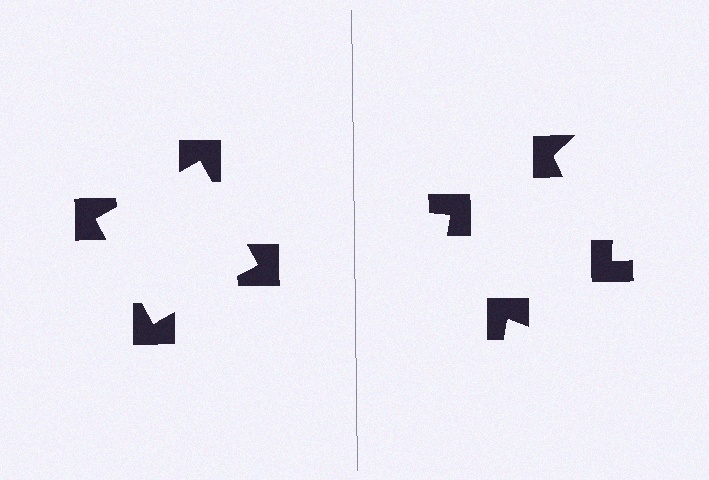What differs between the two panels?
The notched squares are positioned identically on both sides; only the wedge orientations differ. On the left they align to a square; on the right they are misaligned.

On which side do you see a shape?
An illusory square appears on the left side. On the right side the wedge cuts are rotated, so no coherent shape forms.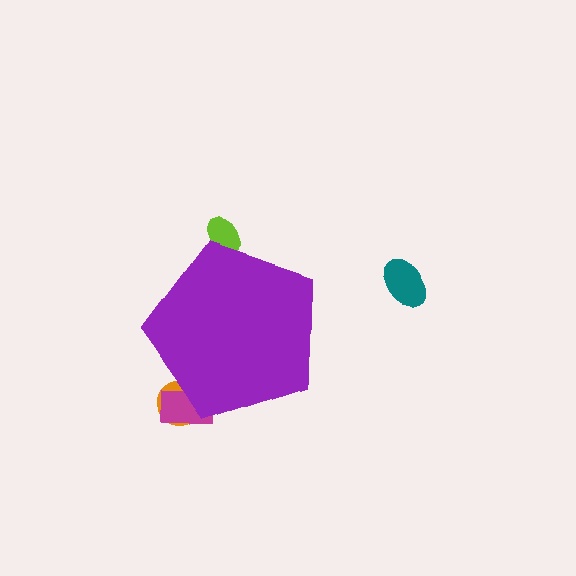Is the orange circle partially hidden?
Yes, the orange circle is partially hidden behind the purple pentagon.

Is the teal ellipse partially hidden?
No, the teal ellipse is fully visible.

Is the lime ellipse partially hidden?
Yes, the lime ellipse is partially hidden behind the purple pentagon.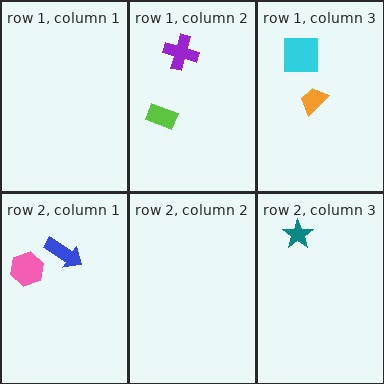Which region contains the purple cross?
The row 1, column 2 region.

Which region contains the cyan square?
The row 1, column 3 region.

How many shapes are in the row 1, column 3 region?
2.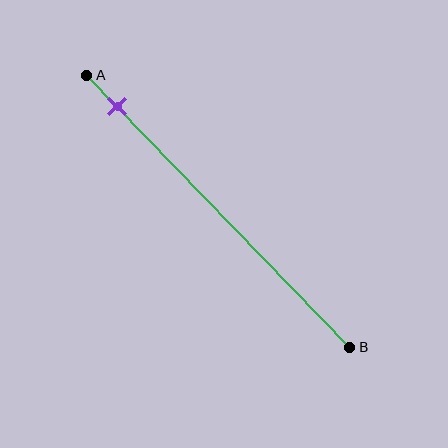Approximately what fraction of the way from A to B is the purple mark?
The purple mark is approximately 10% of the way from A to B.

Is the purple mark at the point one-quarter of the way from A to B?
No, the mark is at about 10% from A, not at the 25% one-quarter point.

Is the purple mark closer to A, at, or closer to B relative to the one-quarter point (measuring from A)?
The purple mark is closer to point A than the one-quarter point of segment AB.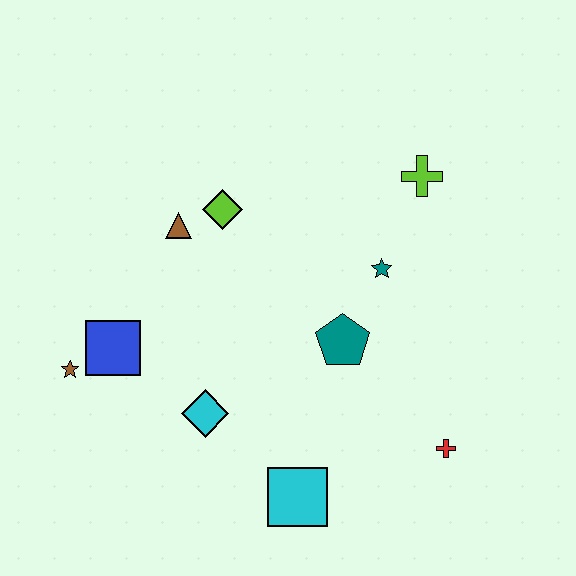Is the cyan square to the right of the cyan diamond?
Yes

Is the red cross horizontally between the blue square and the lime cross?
No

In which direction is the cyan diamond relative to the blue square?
The cyan diamond is to the right of the blue square.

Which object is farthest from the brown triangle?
The red cross is farthest from the brown triangle.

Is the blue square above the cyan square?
Yes